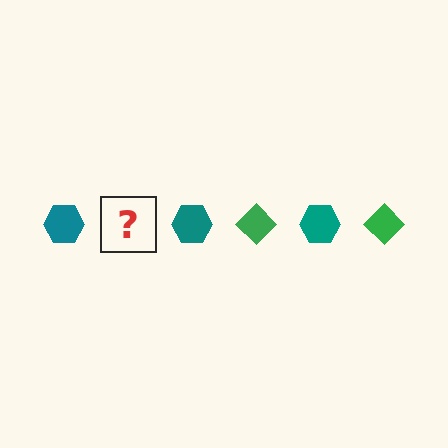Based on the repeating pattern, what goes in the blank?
The blank should be a green diamond.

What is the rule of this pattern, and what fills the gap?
The rule is that the pattern alternates between teal hexagon and green diamond. The gap should be filled with a green diamond.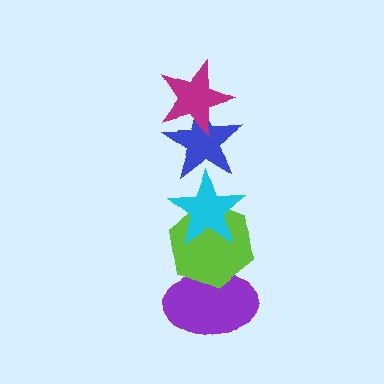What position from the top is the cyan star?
The cyan star is 3rd from the top.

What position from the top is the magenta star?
The magenta star is 1st from the top.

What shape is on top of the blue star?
The magenta star is on top of the blue star.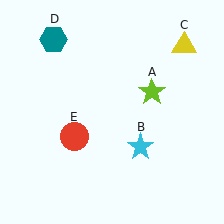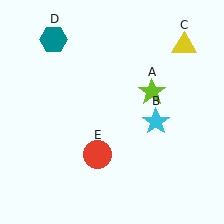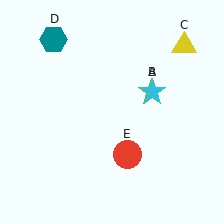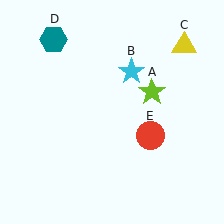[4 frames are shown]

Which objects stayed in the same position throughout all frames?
Lime star (object A) and yellow triangle (object C) and teal hexagon (object D) remained stationary.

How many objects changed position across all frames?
2 objects changed position: cyan star (object B), red circle (object E).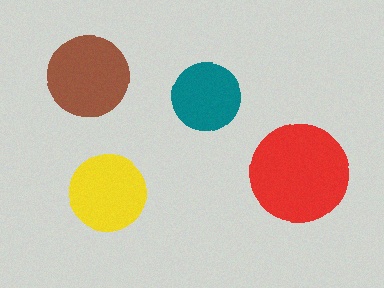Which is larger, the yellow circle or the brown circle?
The brown one.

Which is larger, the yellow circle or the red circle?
The red one.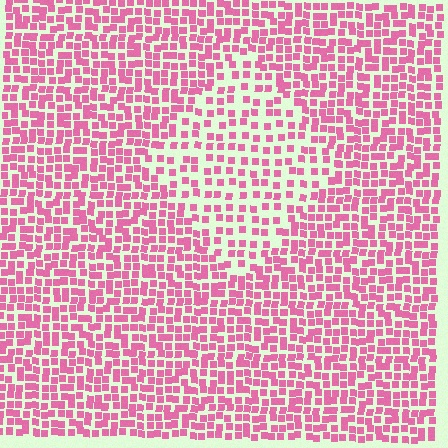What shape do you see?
I see a diamond.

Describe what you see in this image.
The image contains small pink elements arranged at two different densities. A diamond-shaped region is visible where the elements are less densely packed than the surrounding area.